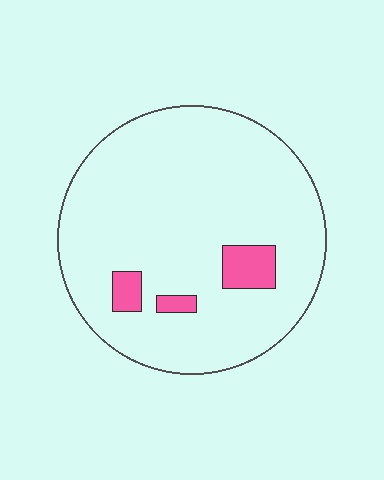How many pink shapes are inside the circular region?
3.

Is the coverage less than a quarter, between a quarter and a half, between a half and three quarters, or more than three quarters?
Less than a quarter.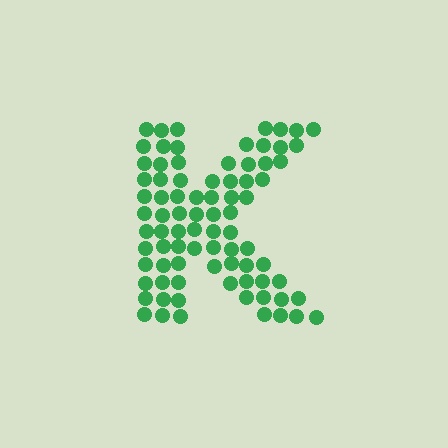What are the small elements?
The small elements are circles.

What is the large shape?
The large shape is the letter K.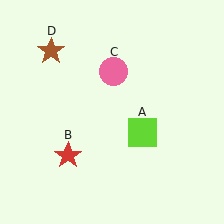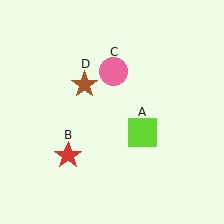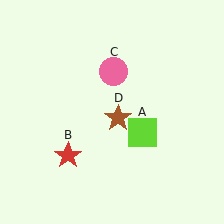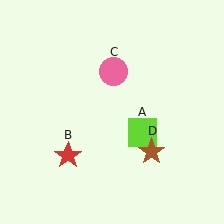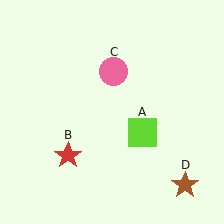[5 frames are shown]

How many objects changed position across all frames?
1 object changed position: brown star (object D).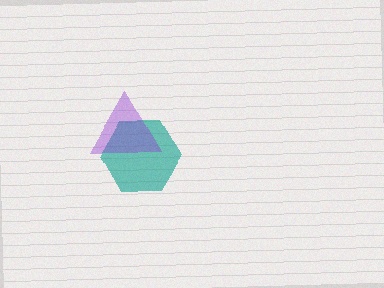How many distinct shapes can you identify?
There are 2 distinct shapes: a teal hexagon, a purple triangle.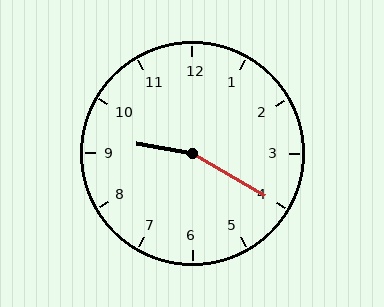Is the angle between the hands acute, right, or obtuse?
It is obtuse.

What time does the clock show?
9:20.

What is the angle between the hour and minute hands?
Approximately 160 degrees.